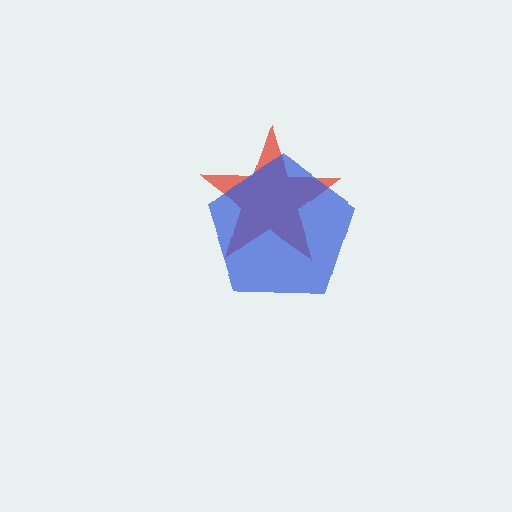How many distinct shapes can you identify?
There are 2 distinct shapes: a red star, a blue pentagon.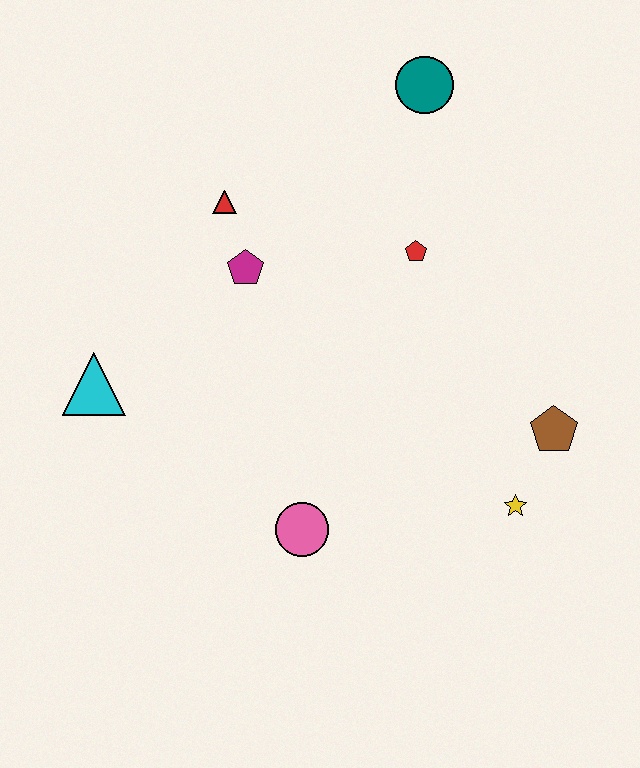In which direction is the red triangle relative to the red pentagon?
The red triangle is to the left of the red pentagon.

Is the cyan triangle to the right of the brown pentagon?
No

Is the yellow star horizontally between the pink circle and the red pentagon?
No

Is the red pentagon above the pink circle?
Yes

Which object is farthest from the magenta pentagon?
The yellow star is farthest from the magenta pentagon.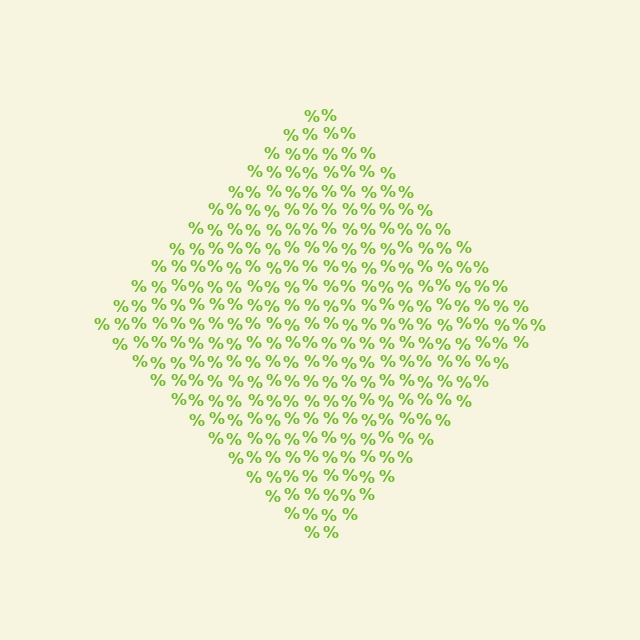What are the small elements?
The small elements are percent signs.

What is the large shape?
The large shape is a diamond.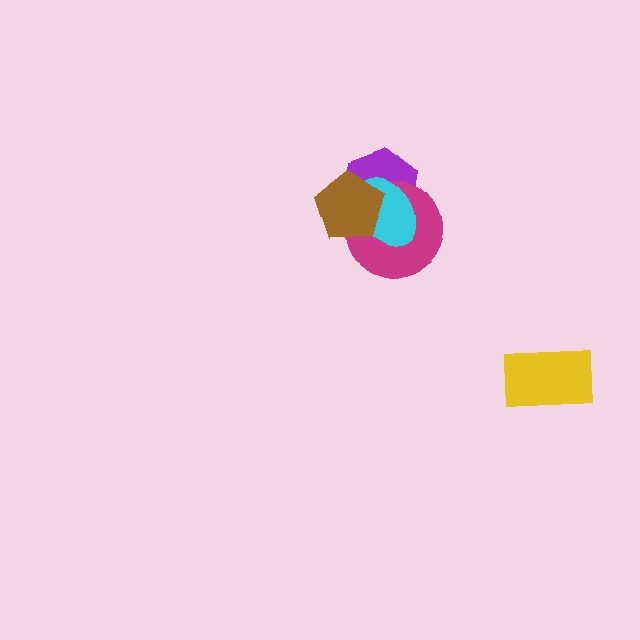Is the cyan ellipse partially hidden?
Yes, it is partially covered by another shape.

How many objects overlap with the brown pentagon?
3 objects overlap with the brown pentagon.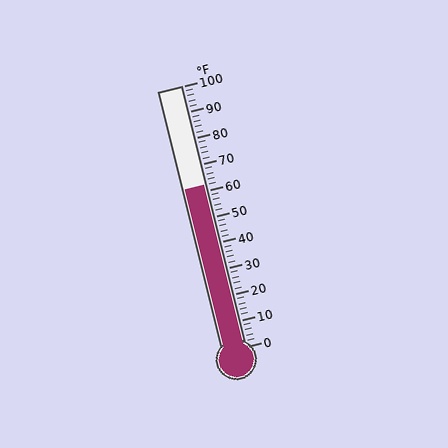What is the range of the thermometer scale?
The thermometer scale ranges from 0°F to 100°F.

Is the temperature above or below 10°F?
The temperature is above 10°F.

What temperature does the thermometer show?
The thermometer shows approximately 62°F.